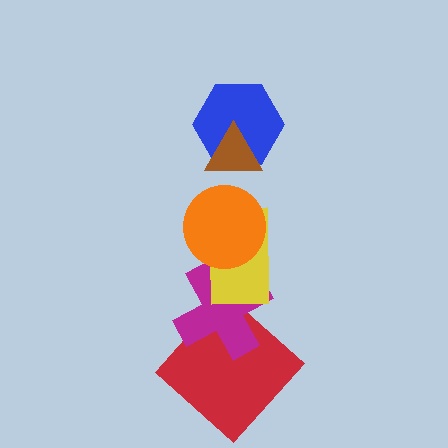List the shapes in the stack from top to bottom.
From top to bottom: the brown triangle, the blue hexagon, the orange circle, the yellow rectangle, the magenta cross, the red diamond.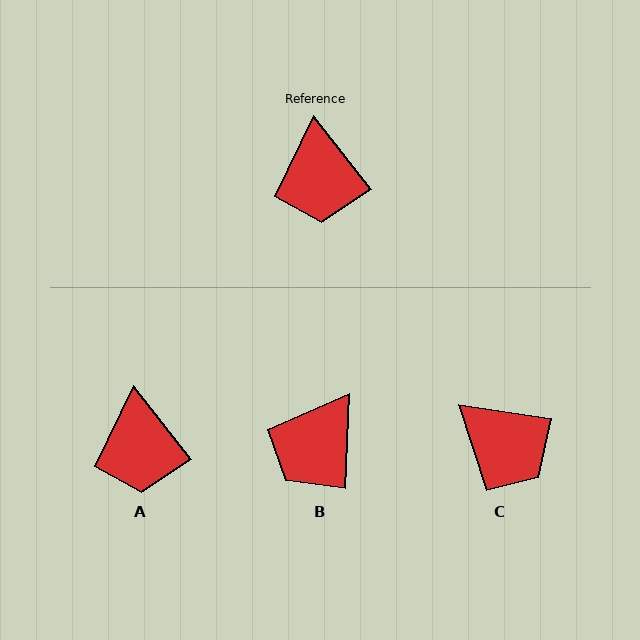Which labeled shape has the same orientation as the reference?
A.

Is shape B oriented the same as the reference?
No, it is off by about 41 degrees.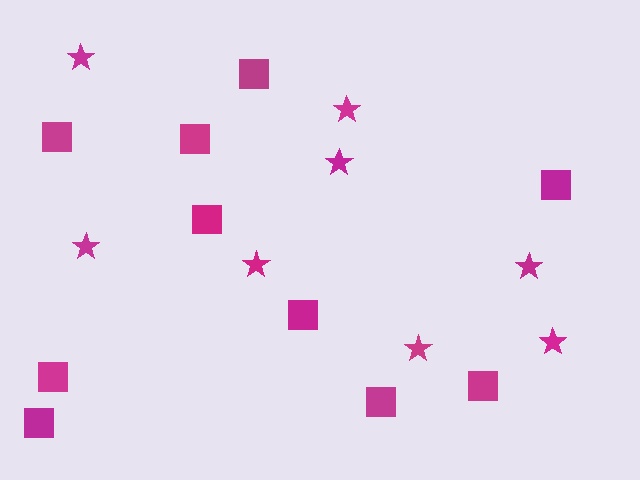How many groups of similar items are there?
There are 2 groups: one group of stars (8) and one group of squares (10).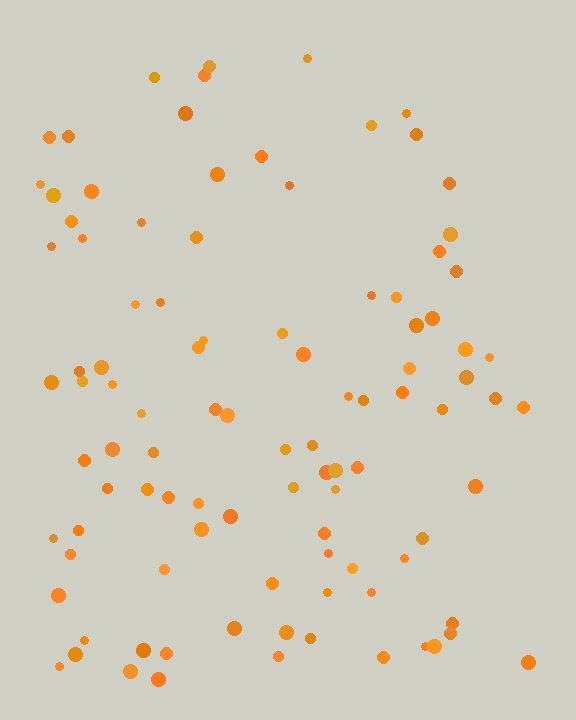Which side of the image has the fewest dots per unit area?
The top.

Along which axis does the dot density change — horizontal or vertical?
Vertical.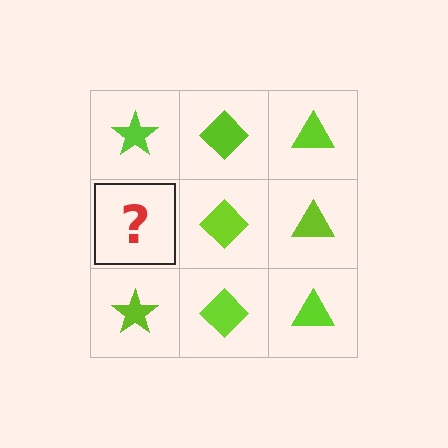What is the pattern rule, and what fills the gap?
The rule is that each column has a consistent shape. The gap should be filled with a lime star.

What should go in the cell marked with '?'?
The missing cell should contain a lime star.